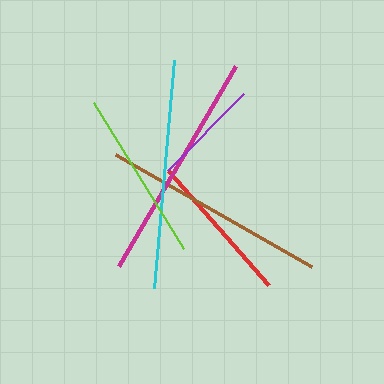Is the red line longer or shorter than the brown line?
The brown line is longer than the red line.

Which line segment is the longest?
The magenta line is the longest at approximately 232 pixels.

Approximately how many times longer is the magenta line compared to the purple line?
The magenta line is approximately 2.1 times the length of the purple line.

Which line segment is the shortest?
The purple line is the shortest at approximately 109 pixels.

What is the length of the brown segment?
The brown segment is approximately 225 pixels long.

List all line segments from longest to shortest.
From longest to shortest: magenta, cyan, brown, lime, red, purple.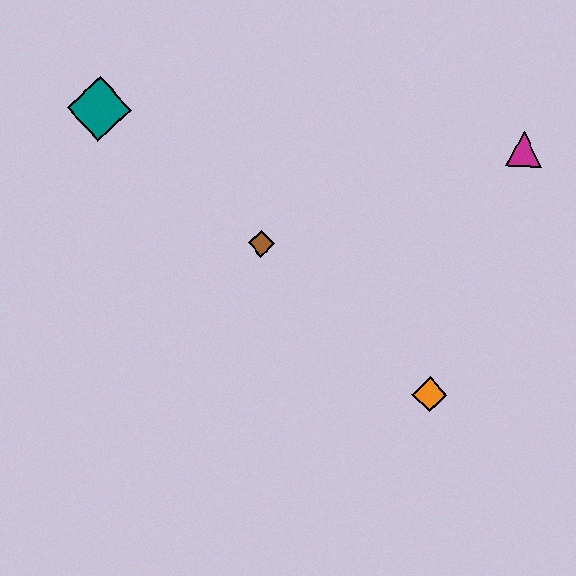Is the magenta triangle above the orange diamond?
Yes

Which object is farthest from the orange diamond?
The teal diamond is farthest from the orange diamond.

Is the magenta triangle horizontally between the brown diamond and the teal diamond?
No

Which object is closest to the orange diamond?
The brown diamond is closest to the orange diamond.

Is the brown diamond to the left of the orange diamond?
Yes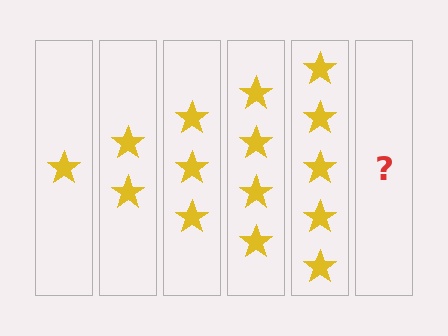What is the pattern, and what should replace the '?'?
The pattern is that each step adds one more star. The '?' should be 6 stars.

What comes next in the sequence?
The next element should be 6 stars.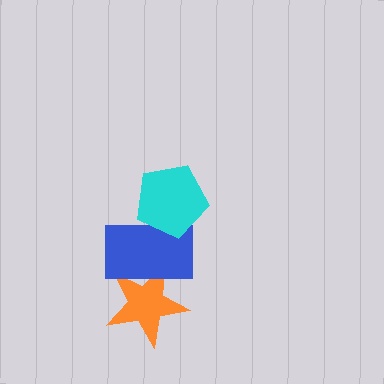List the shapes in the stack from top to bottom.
From top to bottom: the cyan pentagon, the blue rectangle, the orange star.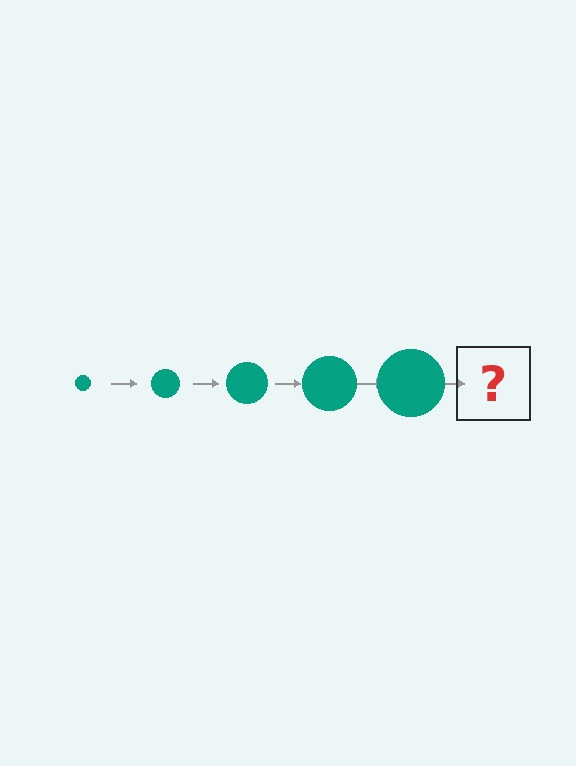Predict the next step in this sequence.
The next step is a teal circle, larger than the previous one.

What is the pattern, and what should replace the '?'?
The pattern is that the circle gets progressively larger each step. The '?' should be a teal circle, larger than the previous one.